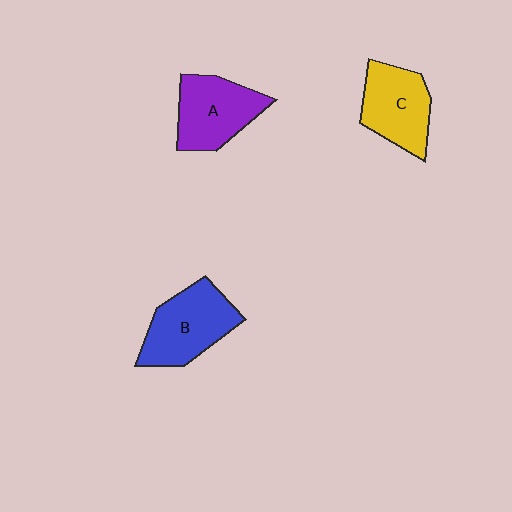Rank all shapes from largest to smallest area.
From largest to smallest: B (blue), A (purple), C (yellow).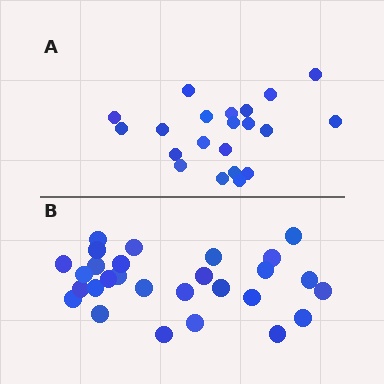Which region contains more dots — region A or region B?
Region B (the bottom region) has more dots.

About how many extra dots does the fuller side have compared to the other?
Region B has roughly 8 or so more dots than region A.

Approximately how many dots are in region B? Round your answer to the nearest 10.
About 30 dots. (The exact count is 28, which rounds to 30.)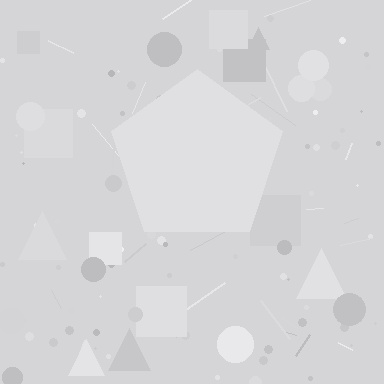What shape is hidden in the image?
A pentagon is hidden in the image.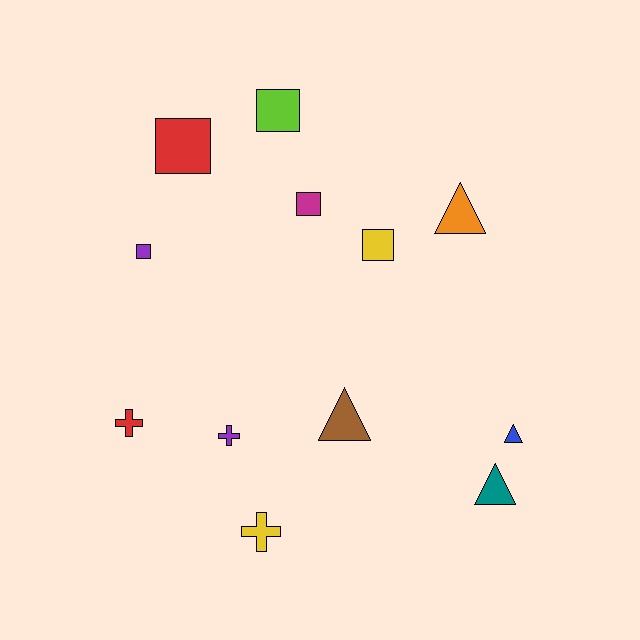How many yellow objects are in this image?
There are 2 yellow objects.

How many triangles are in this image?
There are 4 triangles.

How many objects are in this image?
There are 12 objects.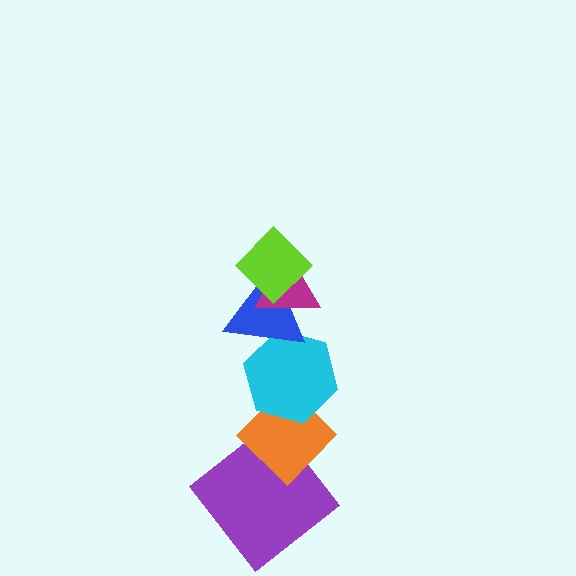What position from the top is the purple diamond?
The purple diamond is 6th from the top.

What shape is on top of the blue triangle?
The magenta triangle is on top of the blue triangle.